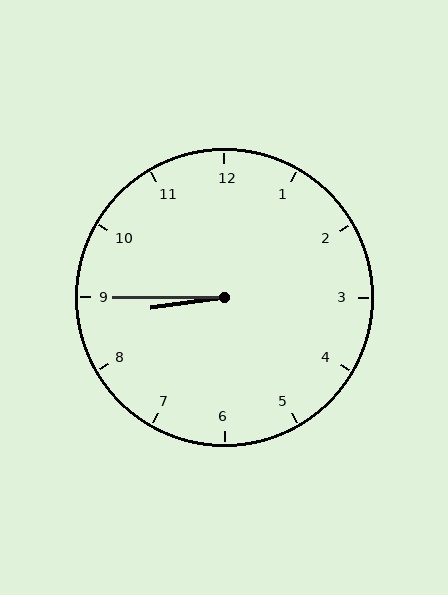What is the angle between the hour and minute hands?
Approximately 8 degrees.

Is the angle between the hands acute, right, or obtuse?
It is acute.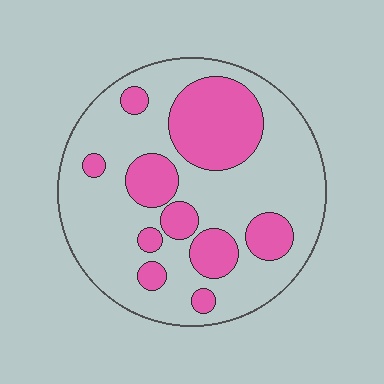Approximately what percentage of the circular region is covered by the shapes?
Approximately 30%.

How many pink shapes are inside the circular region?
10.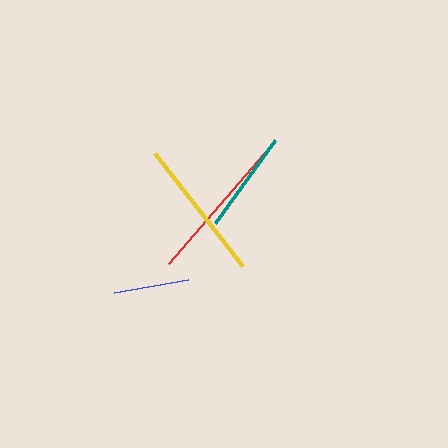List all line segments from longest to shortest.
From longest to shortest: red, yellow, teal, blue.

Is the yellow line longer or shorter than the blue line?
The yellow line is longer than the blue line.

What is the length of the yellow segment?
The yellow segment is approximately 144 pixels long.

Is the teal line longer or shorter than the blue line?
The teal line is longer than the blue line.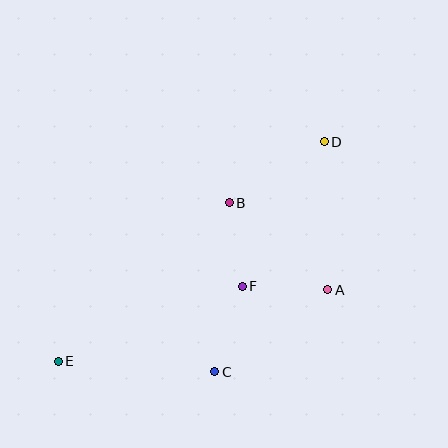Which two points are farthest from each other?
Points D and E are farthest from each other.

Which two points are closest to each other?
Points B and F are closest to each other.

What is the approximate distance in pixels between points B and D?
The distance between B and D is approximately 113 pixels.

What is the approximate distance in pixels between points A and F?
The distance between A and F is approximately 86 pixels.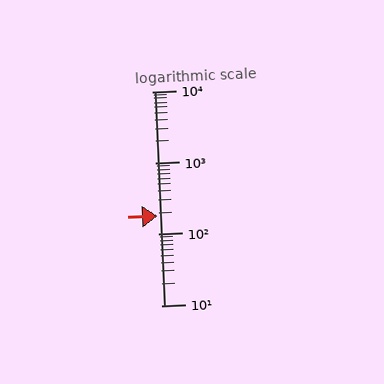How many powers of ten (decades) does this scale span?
The scale spans 3 decades, from 10 to 10000.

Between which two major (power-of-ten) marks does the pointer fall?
The pointer is between 100 and 1000.